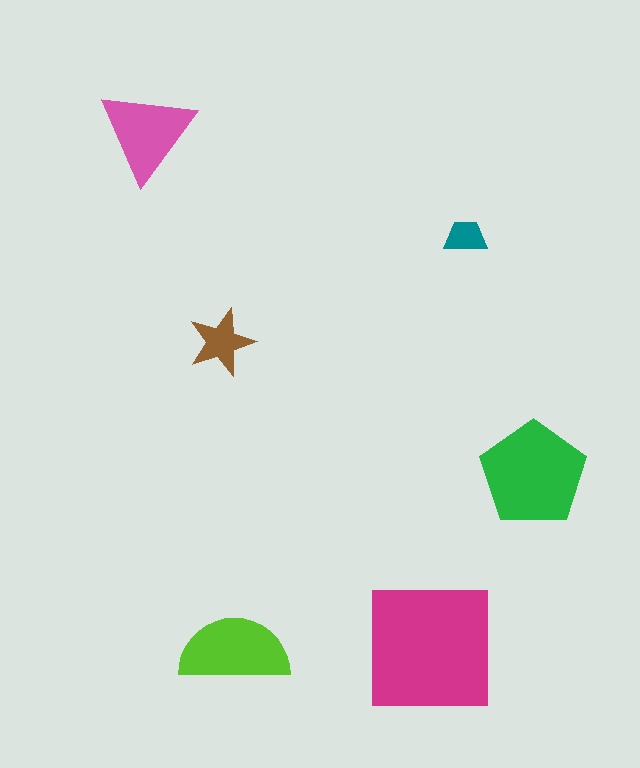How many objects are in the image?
There are 6 objects in the image.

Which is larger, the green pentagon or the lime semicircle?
The green pentagon.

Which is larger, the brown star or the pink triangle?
The pink triangle.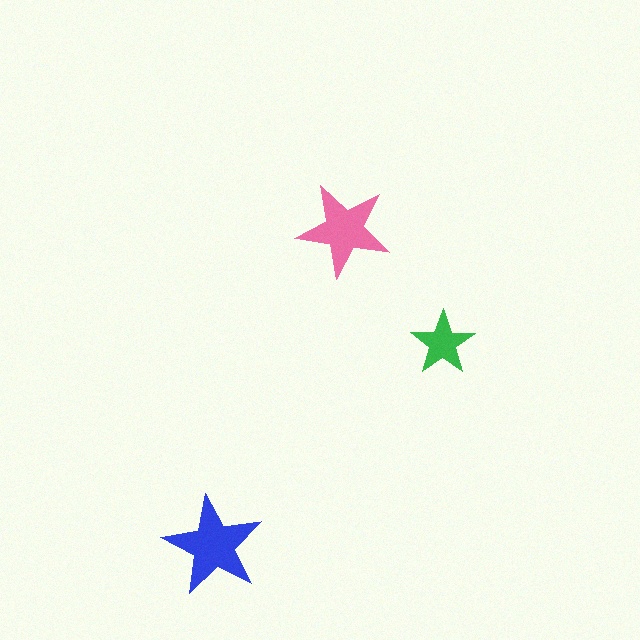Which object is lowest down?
The blue star is bottommost.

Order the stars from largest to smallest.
the blue one, the pink one, the green one.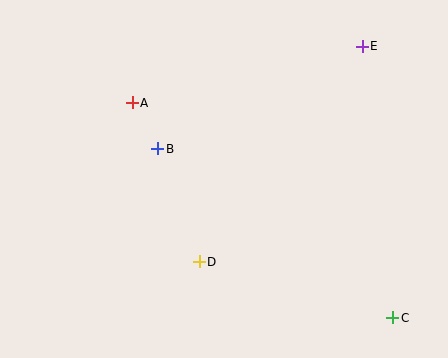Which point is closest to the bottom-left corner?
Point D is closest to the bottom-left corner.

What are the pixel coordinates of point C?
Point C is at (393, 318).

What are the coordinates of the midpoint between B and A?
The midpoint between B and A is at (145, 126).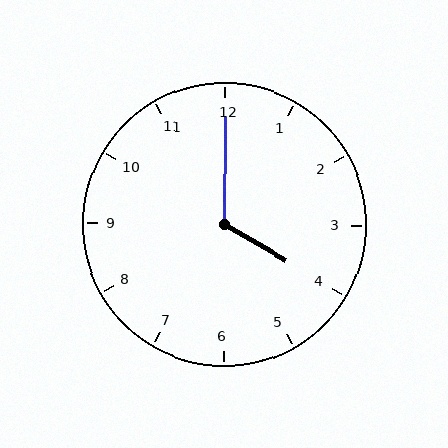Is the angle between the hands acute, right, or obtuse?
It is obtuse.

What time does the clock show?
4:00.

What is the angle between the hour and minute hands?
Approximately 120 degrees.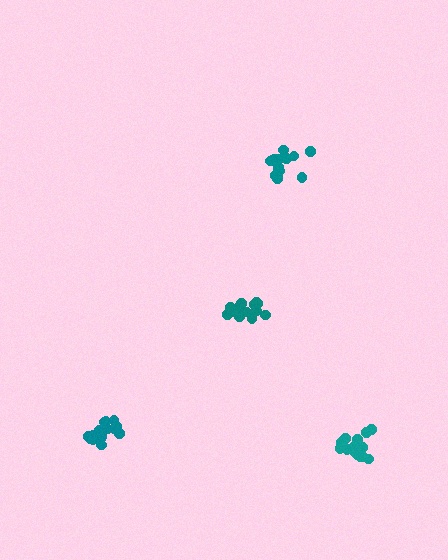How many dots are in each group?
Group 1: 18 dots, Group 2: 14 dots, Group 3: 15 dots, Group 4: 17 dots (64 total).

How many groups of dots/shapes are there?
There are 4 groups.